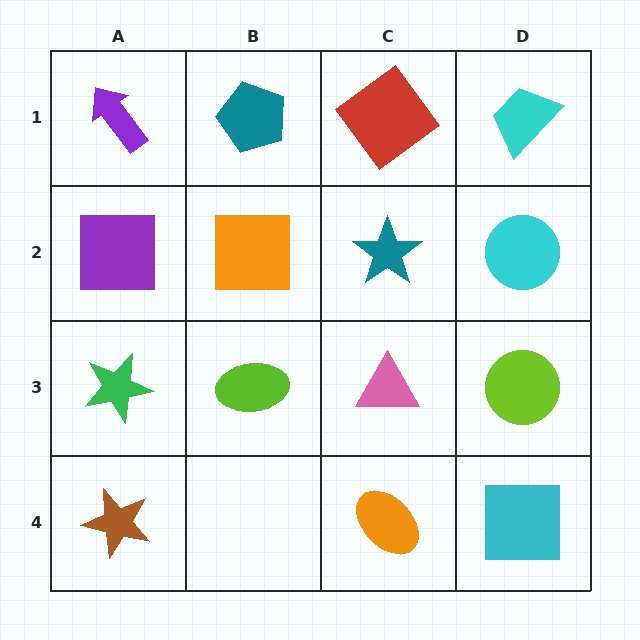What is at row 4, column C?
An orange ellipse.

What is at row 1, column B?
A teal pentagon.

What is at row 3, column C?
A pink triangle.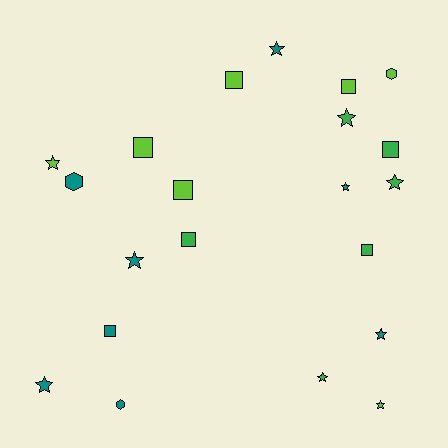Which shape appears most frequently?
Star, with 10 objects.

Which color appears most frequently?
Teal, with 8 objects.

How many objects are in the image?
There are 21 objects.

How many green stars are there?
There are 3 green stars.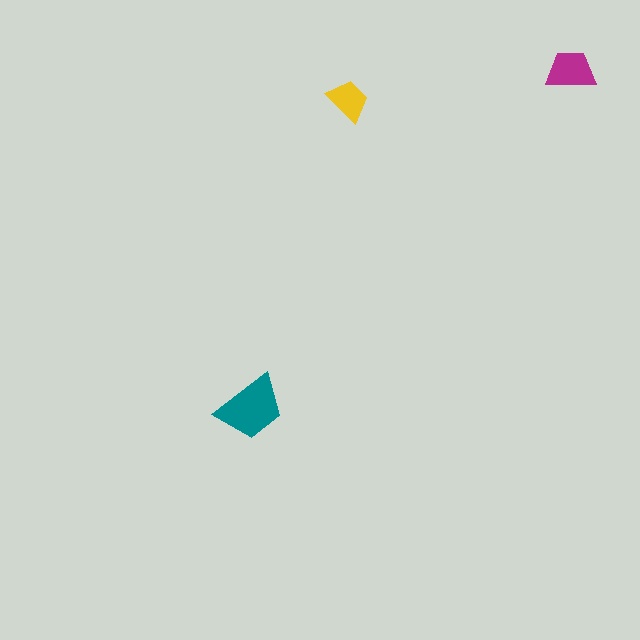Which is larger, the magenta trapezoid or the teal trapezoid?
The teal one.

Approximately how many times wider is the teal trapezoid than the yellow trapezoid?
About 1.5 times wider.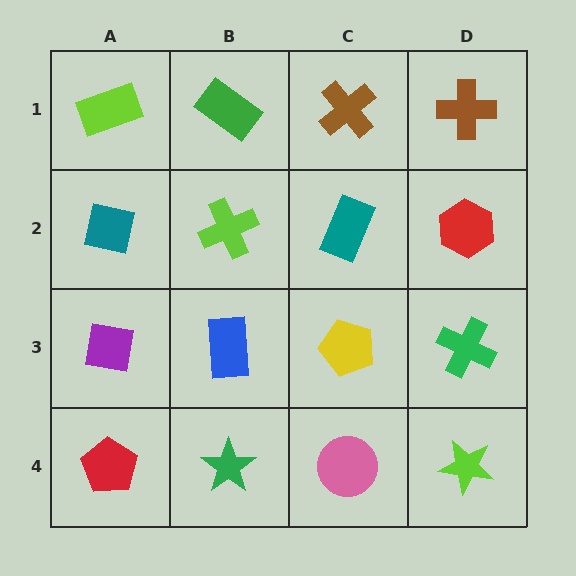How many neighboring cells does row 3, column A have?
3.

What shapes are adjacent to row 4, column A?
A purple square (row 3, column A), a green star (row 4, column B).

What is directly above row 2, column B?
A green rectangle.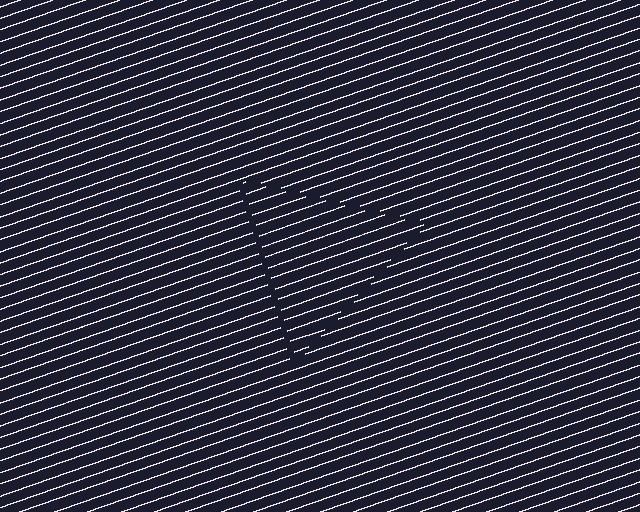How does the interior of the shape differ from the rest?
The interior of the shape contains the same grating, shifted by half a period — the contour is defined by the phase discontinuity where line-ends from the inner and outer gratings abut.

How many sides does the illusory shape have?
3 sides — the line-ends trace a triangle.